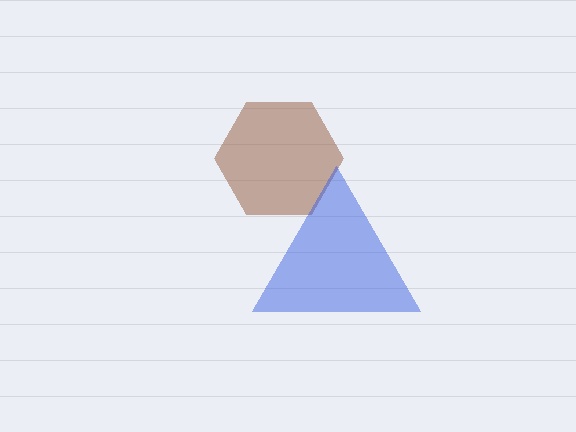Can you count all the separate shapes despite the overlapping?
Yes, there are 2 separate shapes.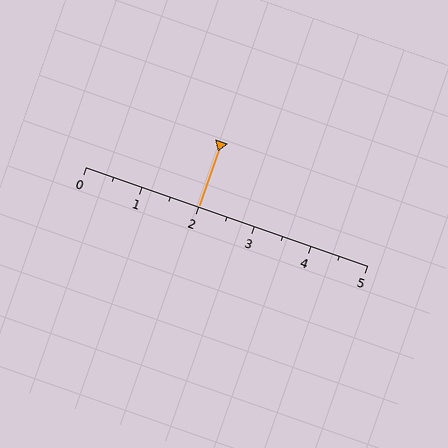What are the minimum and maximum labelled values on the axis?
The axis runs from 0 to 5.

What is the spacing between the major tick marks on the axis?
The major ticks are spaced 1 apart.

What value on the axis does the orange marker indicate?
The marker indicates approximately 2.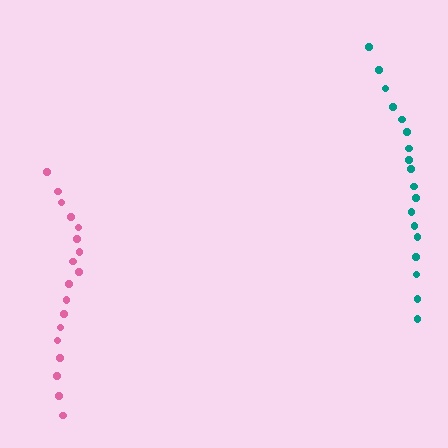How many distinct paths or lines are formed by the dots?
There are 2 distinct paths.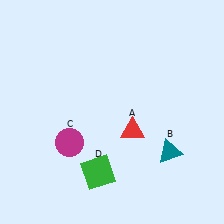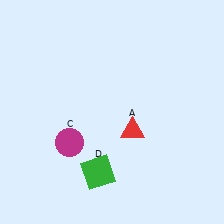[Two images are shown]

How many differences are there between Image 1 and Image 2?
There is 1 difference between the two images.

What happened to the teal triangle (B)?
The teal triangle (B) was removed in Image 2. It was in the bottom-right area of Image 1.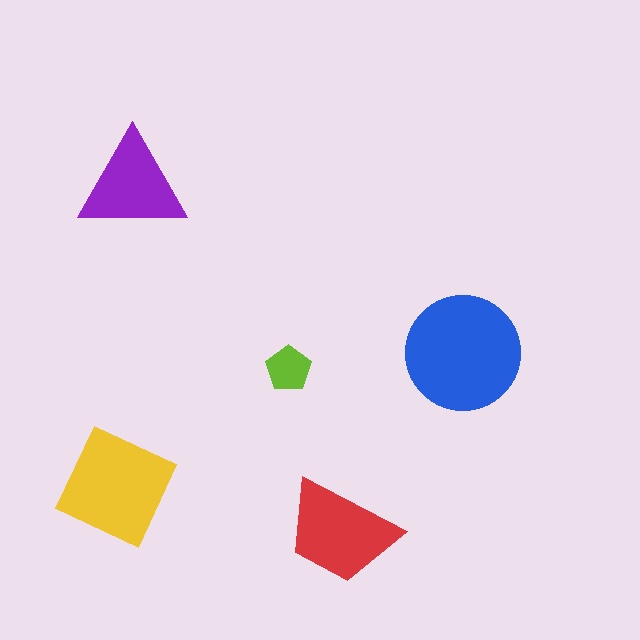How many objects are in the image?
There are 5 objects in the image.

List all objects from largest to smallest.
The blue circle, the yellow square, the red trapezoid, the purple triangle, the lime pentagon.